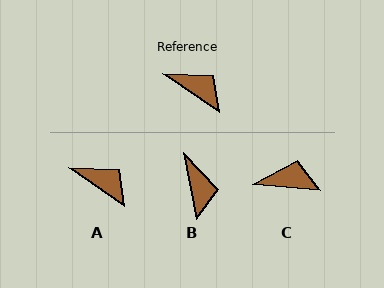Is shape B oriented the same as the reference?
No, it is off by about 45 degrees.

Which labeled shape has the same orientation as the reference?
A.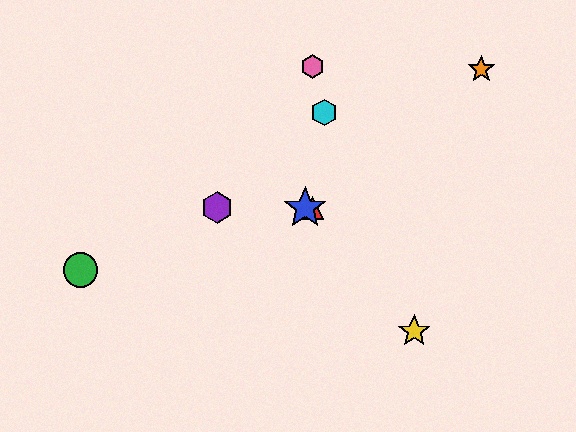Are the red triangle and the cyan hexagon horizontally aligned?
No, the red triangle is at y≈208 and the cyan hexagon is at y≈113.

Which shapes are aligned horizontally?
The red triangle, the blue star, the purple hexagon are aligned horizontally.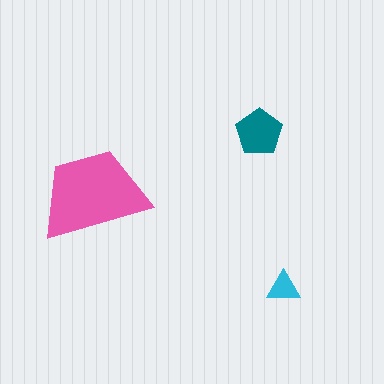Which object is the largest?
The pink trapezoid.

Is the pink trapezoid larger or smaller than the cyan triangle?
Larger.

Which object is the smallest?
The cyan triangle.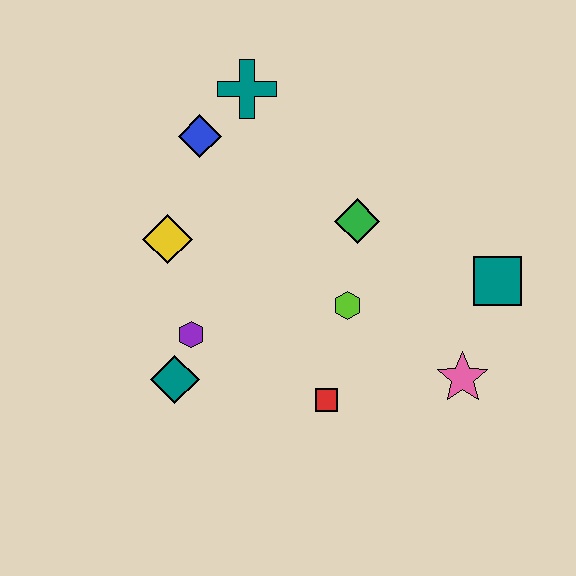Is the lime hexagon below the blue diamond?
Yes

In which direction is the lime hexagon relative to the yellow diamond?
The lime hexagon is to the right of the yellow diamond.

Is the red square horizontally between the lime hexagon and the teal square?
No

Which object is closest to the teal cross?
The blue diamond is closest to the teal cross.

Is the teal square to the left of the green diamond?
No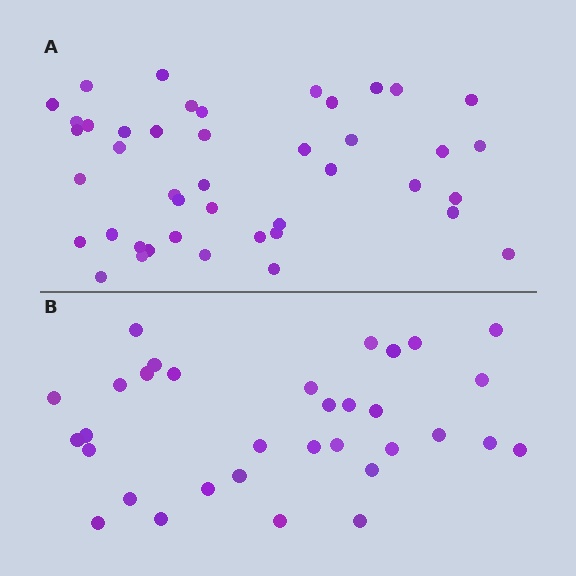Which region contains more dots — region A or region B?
Region A (the top region) has more dots.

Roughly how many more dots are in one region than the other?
Region A has roughly 10 or so more dots than region B.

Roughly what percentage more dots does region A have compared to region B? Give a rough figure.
About 30% more.